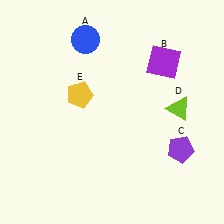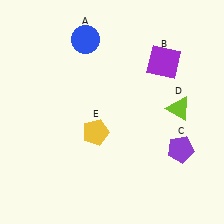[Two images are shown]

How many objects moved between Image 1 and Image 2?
1 object moved between the two images.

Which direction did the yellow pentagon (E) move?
The yellow pentagon (E) moved down.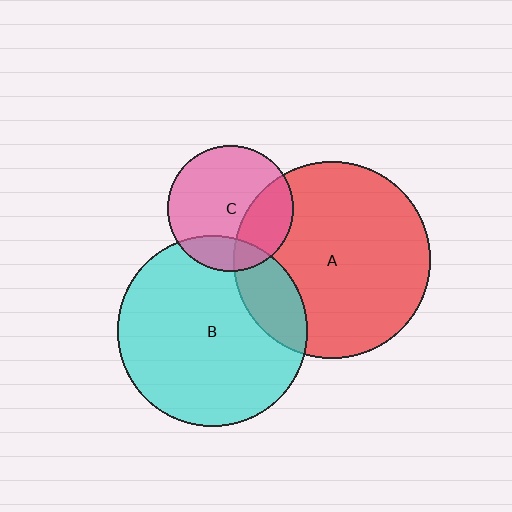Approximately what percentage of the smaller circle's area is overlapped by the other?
Approximately 20%.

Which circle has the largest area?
Circle A (red).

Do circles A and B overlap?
Yes.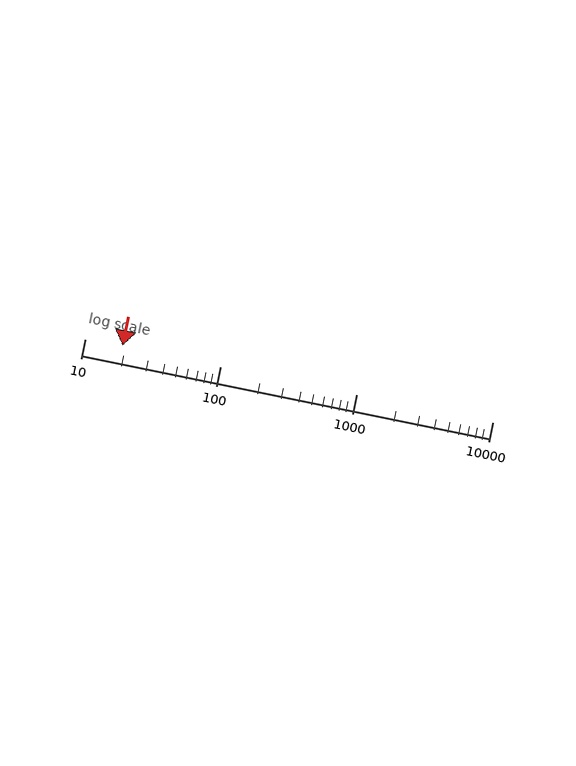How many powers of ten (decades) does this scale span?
The scale spans 3 decades, from 10 to 10000.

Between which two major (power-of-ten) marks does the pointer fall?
The pointer is between 10 and 100.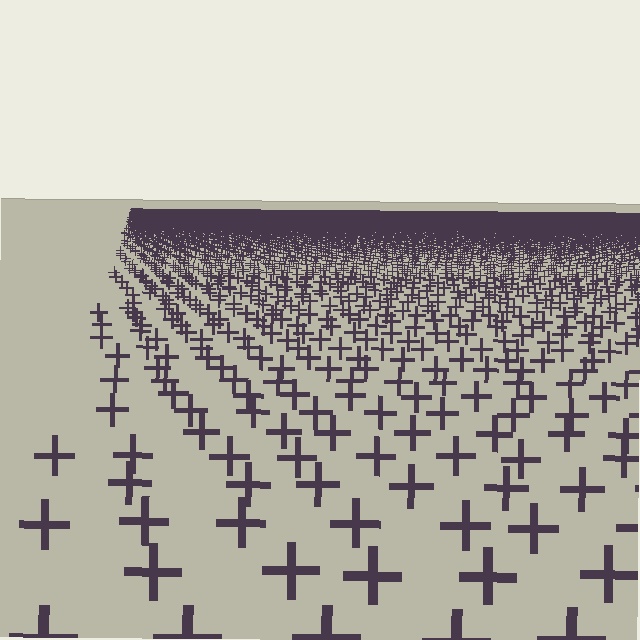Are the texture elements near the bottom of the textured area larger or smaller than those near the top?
Larger. Near the bottom, elements are closer to the viewer and appear at a bigger on-screen size.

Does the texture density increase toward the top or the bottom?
Density increases toward the top.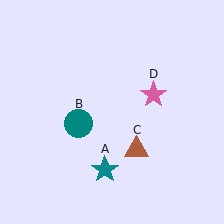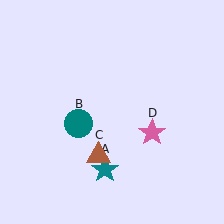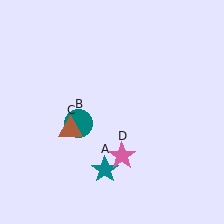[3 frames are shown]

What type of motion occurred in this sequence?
The brown triangle (object C), pink star (object D) rotated clockwise around the center of the scene.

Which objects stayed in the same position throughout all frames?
Teal star (object A) and teal circle (object B) remained stationary.